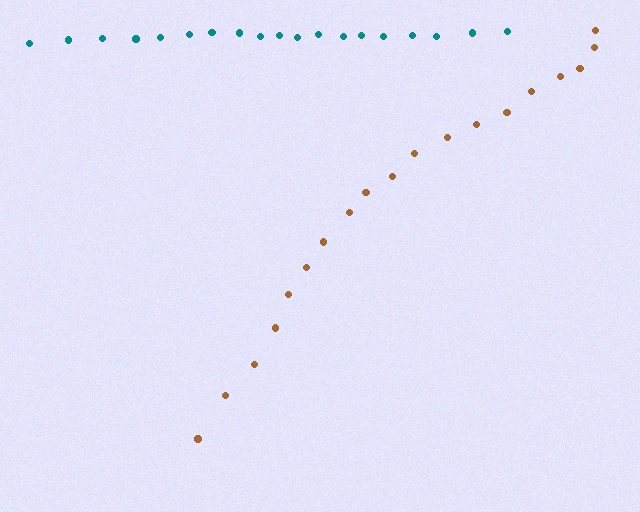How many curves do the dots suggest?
There are 2 distinct paths.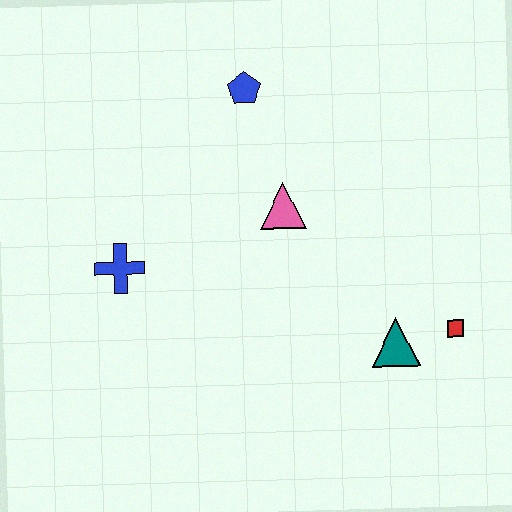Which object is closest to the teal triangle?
The red square is closest to the teal triangle.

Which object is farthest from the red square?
The blue cross is farthest from the red square.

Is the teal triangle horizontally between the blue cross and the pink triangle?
No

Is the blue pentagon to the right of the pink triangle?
No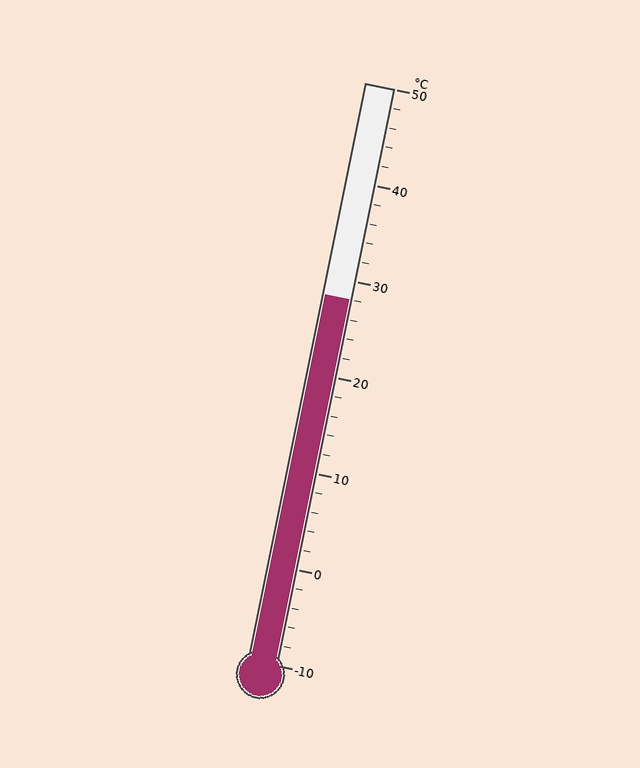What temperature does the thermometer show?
The thermometer shows approximately 28°C.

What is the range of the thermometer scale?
The thermometer scale ranges from -10°C to 50°C.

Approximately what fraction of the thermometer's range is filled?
The thermometer is filled to approximately 65% of its range.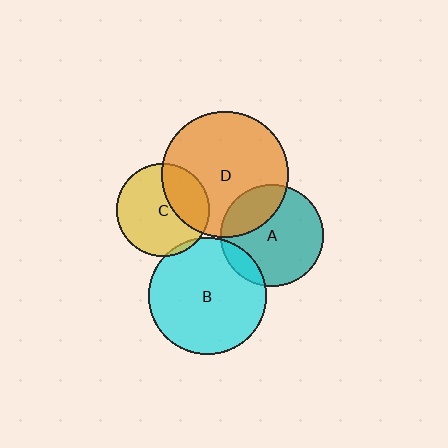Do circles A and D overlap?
Yes.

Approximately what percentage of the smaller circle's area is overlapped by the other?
Approximately 25%.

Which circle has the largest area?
Circle D (orange).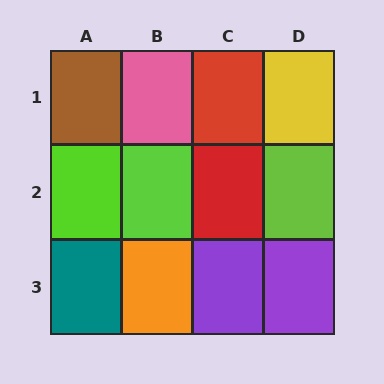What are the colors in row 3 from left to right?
Teal, orange, purple, purple.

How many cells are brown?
1 cell is brown.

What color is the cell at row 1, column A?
Brown.